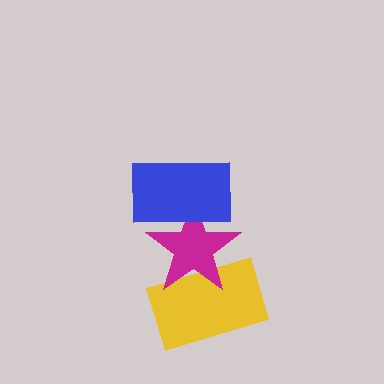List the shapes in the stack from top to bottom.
From top to bottom: the blue rectangle, the magenta star, the yellow rectangle.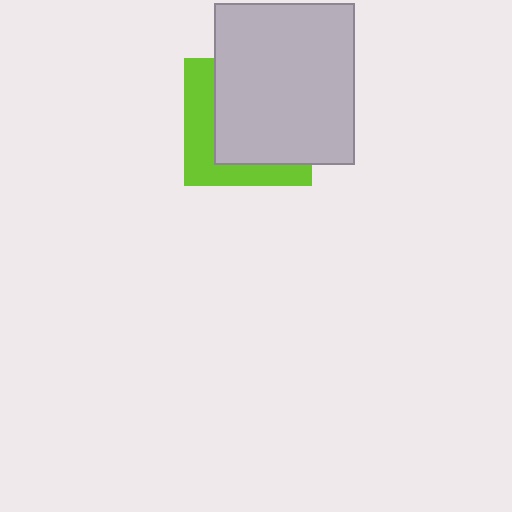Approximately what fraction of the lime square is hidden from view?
Roughly 65% of the lime square is hidden behind the light gray rectangle.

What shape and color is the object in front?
The object in front is a light gray rectangle.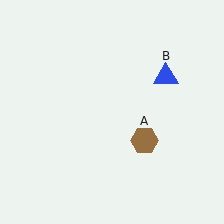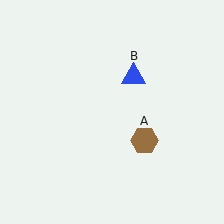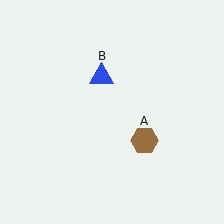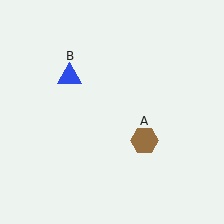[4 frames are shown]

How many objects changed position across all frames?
1 object changed position: blue triangle (object B).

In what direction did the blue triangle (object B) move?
The blue triangle (object B) moved left.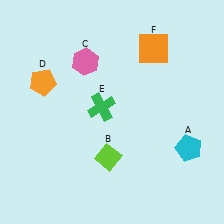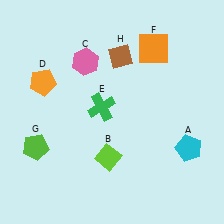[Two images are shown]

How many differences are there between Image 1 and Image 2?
There are 2 differences between the two images.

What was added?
A lime pentagon (G), a brown diamond (H) were added in Image 2.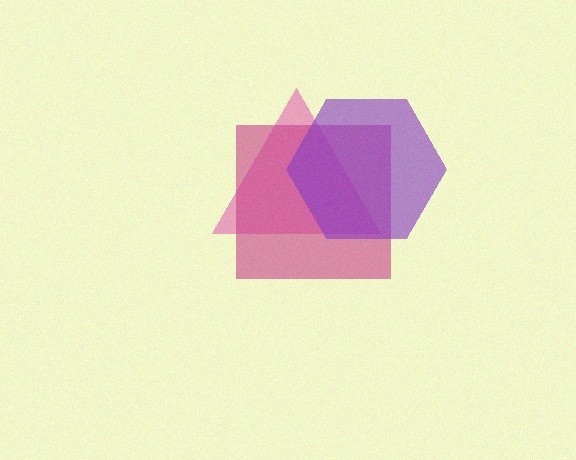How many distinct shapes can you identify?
There are 3 distinct shapes: a pink triangle, a magenta square, a purple hexagon.